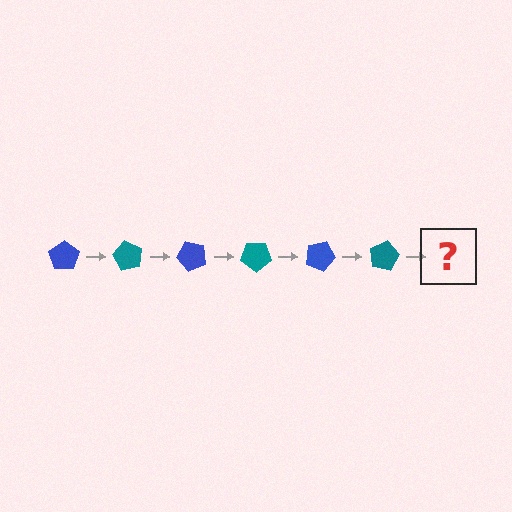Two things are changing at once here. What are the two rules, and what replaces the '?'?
The two rules are that it rotates 60 degrees each step and the color cycles through blue and teal. The '?' should be a blue pentagon, rotated 360 degrees from the start.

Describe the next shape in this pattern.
It should be a blue pentagon, rotated 360 degrees from the start.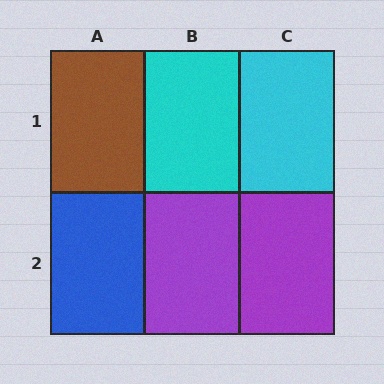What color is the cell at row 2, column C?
Purple.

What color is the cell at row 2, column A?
Blue.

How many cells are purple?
2 cells are purple.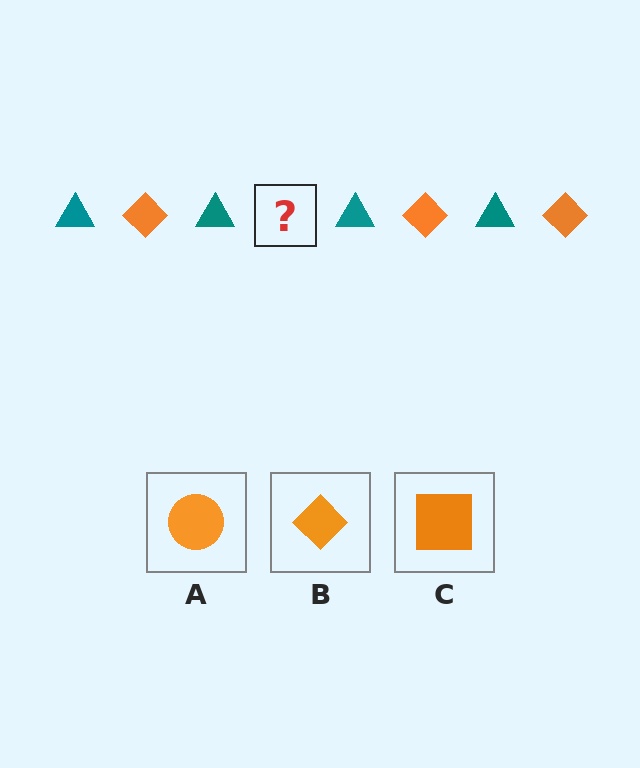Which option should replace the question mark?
Option B.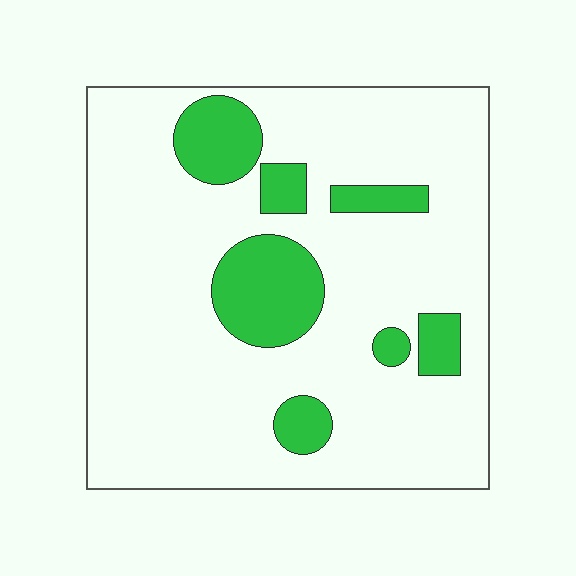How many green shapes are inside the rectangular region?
7.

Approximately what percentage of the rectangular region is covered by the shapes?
Approximately 15%.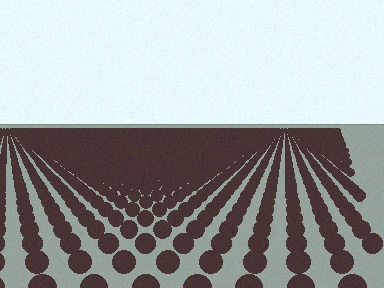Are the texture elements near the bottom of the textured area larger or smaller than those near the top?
Larger. Near the bottom, elements are closer to the viewer and appear at a bigger on-screen size.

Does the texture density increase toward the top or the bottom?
Density increases toward the top.